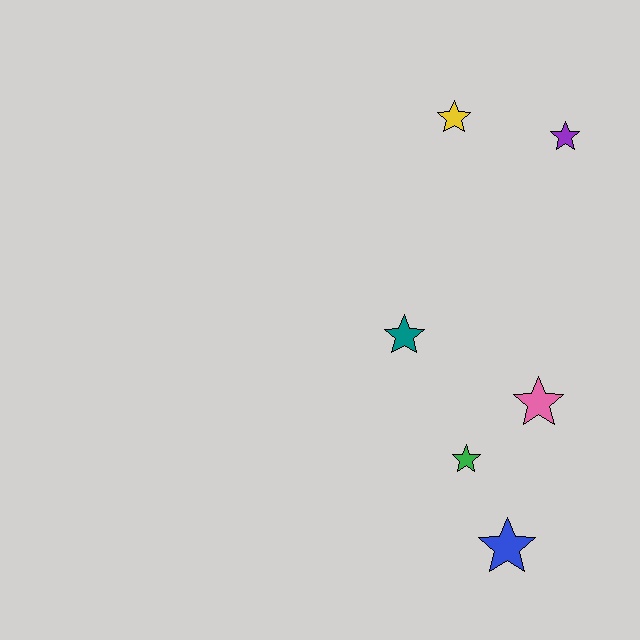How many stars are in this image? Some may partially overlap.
There are 6 stars.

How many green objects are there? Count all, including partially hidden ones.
There is 1 green object.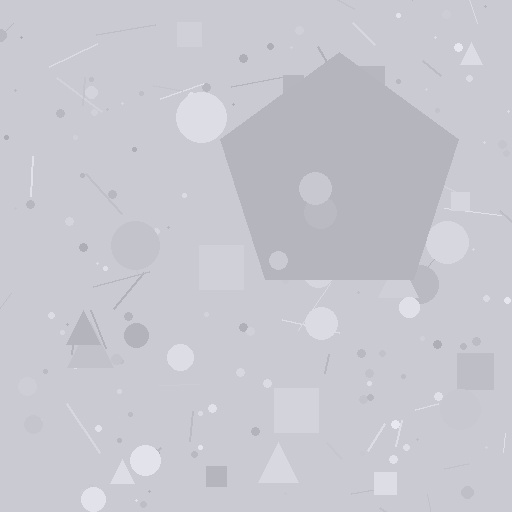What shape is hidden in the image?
A pentagon is hidden in the image.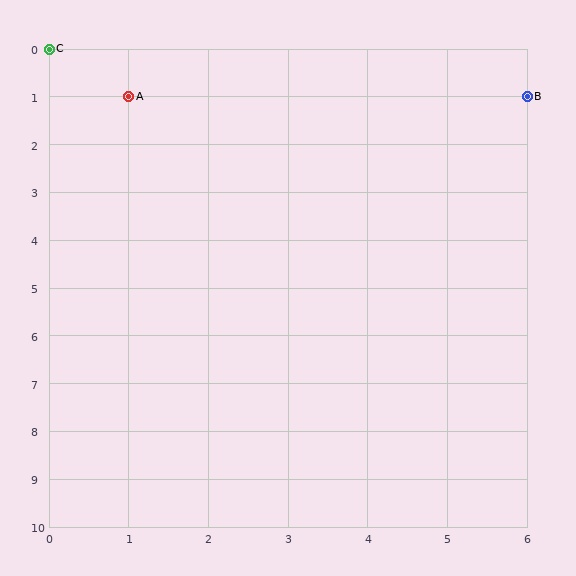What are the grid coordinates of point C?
Point C is at grid coordinates (0, 0).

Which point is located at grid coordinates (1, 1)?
Point A is at (1, 1).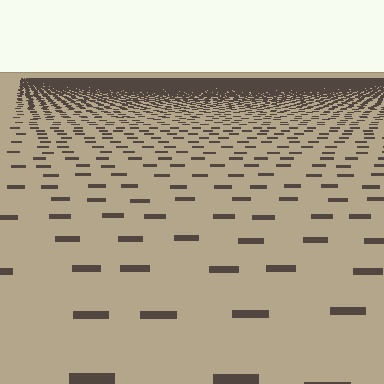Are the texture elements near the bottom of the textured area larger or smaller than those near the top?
Larger. Near the bottom, elements are closer to the viewer and appear at a bigger on-screen size.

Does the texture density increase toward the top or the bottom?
Density increases toward the top.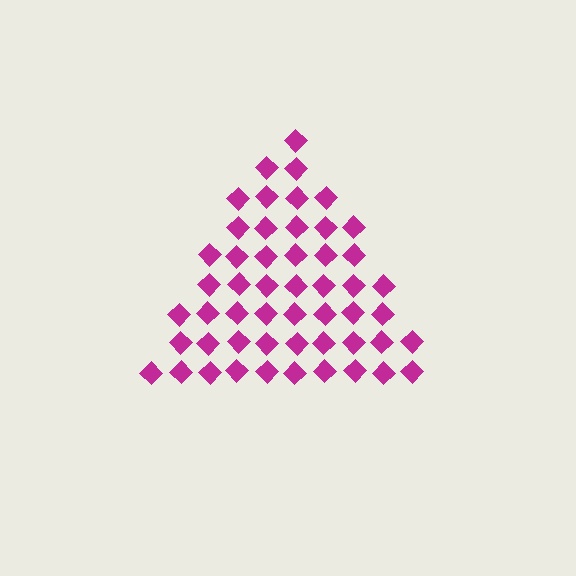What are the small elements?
The small elements are diamonds.